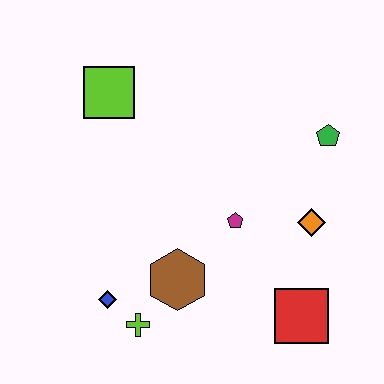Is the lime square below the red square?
No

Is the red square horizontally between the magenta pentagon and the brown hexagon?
No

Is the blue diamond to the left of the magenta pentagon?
Yes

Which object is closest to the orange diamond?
The magenta pentagon is closest to the orange diamond.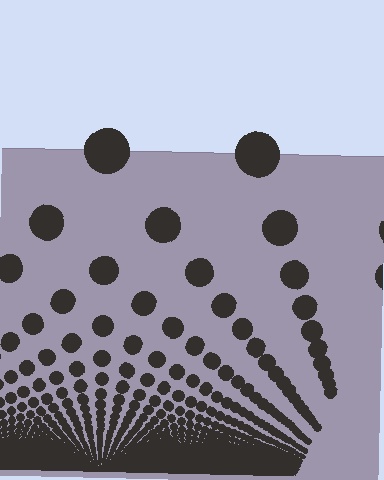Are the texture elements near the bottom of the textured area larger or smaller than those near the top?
Smaller. The gradient is inverted — elements near the bottom are smaller and denser.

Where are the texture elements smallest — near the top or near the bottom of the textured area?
Near the bottom.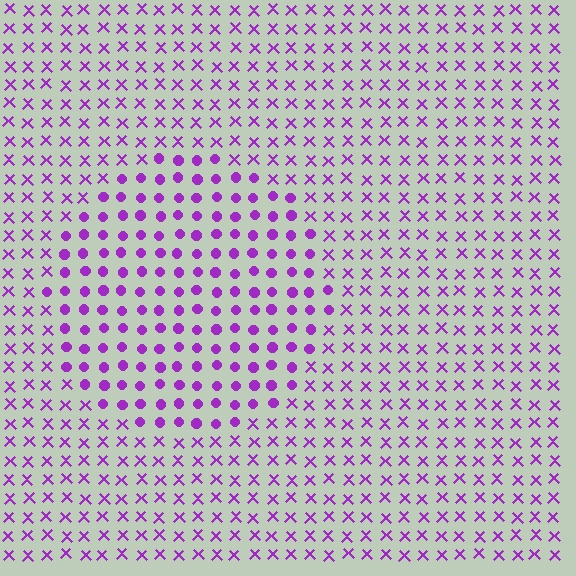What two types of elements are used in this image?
The image uses circles inside the circle region and X marks outside it.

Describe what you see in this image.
The image is filled with small purple elements arranged in a uniform grid. A circle-shaped region contains circles, while the surrounding area contains X marks. The boundary is defined purely by the change in element shape.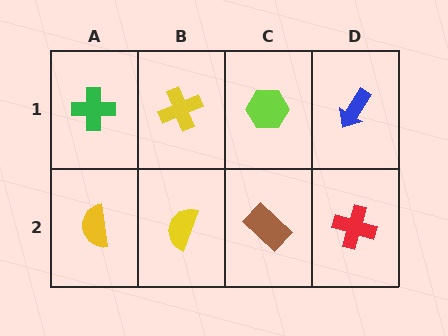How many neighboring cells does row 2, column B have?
3.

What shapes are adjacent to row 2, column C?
A lime hexagon (row 1, column C), a yellow semicircle (row 2, column B), a red cross (row 2, column D).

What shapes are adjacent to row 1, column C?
A brown rectangle (row 2, column C), a yellow cross (row 1, column B), a blue arrow (row 1, column D).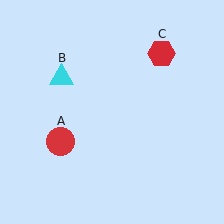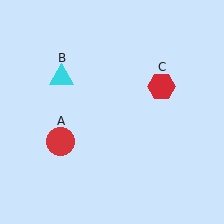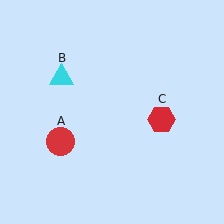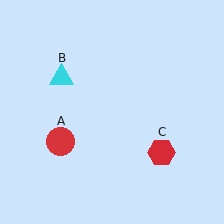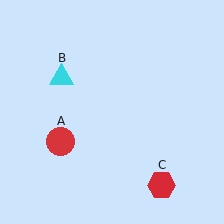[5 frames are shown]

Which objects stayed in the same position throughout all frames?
Red circle (object A) and cyan triangle (object B) remained stationary.